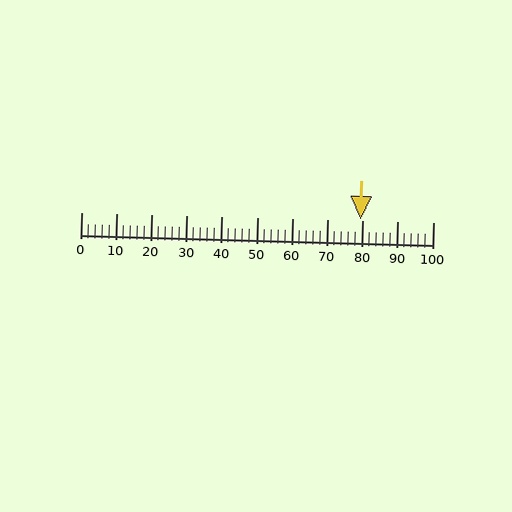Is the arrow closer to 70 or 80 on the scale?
The arrow is closer to 80.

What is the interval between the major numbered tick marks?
The major tick marks are spaced 10 units apart.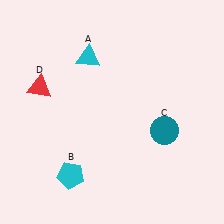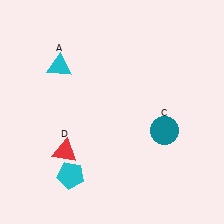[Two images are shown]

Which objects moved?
The objects that moved are: the cyan triangle (A), the red triangle (D).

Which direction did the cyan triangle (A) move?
The cyan triangle (A) moved left.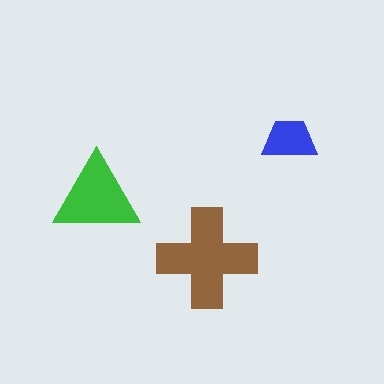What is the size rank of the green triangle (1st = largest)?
2nd.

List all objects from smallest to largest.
The blue trapezoid, the green triangle, the brown cross.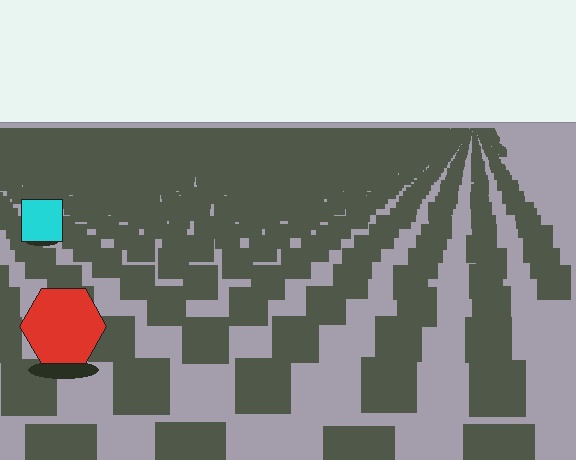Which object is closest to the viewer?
The red hexagon is closest. The texture marks near it are larger and more spread out.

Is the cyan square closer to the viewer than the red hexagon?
No. The red hexagon is closer — you can tell from the texture gradient: the ground texture is coarser near it.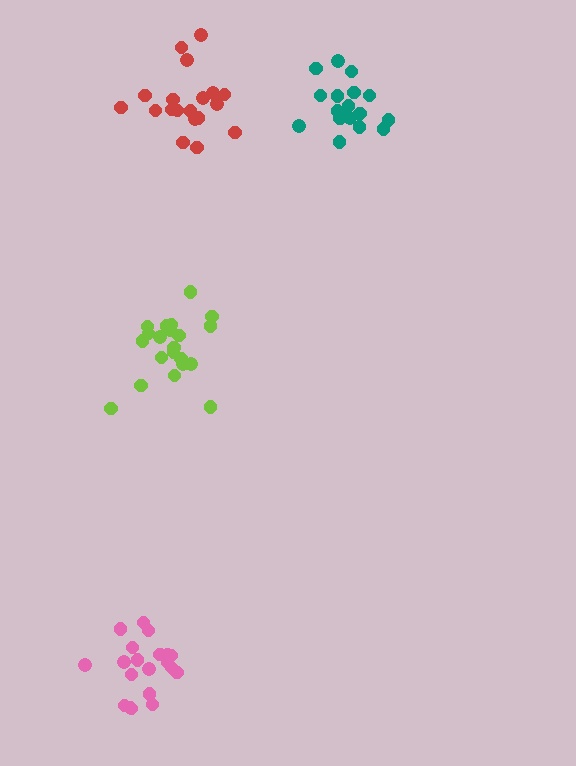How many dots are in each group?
Group 1: 18 dots, Group 2: 21 dots, Group 3: 20 dots, Group 4: 19 dots (78 total).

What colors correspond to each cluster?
The clusters are colored: teal, lime, pink, red.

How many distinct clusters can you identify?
There are 4 distinct clusters.